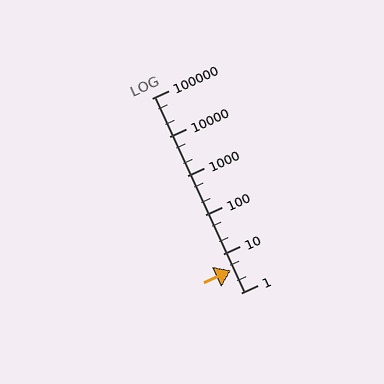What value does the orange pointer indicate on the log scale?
The pointer indicates approximately 3.7.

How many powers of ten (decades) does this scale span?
The scale spans 5 decades, from 1 to 100000.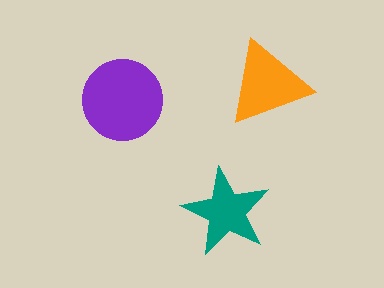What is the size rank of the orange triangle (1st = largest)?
2nd.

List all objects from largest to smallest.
The purple circle, the orange triangle, the teal star.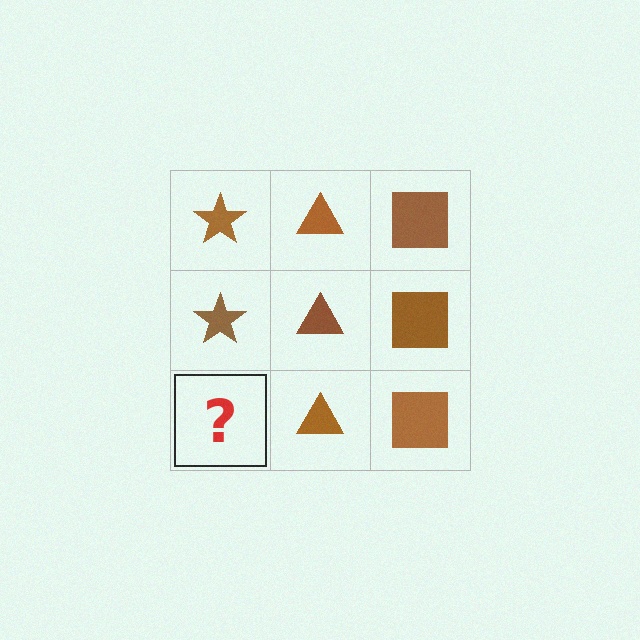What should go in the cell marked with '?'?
The missing cell should contain a brown star.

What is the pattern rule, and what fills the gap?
The rule is that each column has a consistent shape. The gap should be filled with a brown star.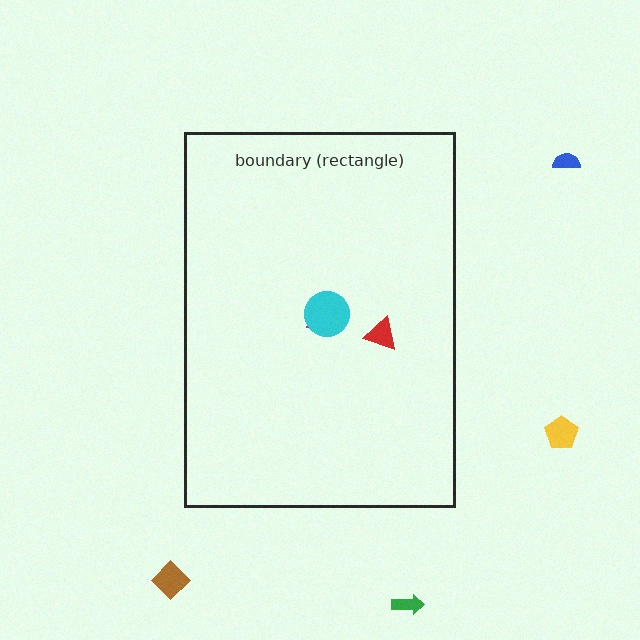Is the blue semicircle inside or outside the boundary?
Outside.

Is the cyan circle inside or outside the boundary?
Inside.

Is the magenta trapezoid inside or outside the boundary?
Inside.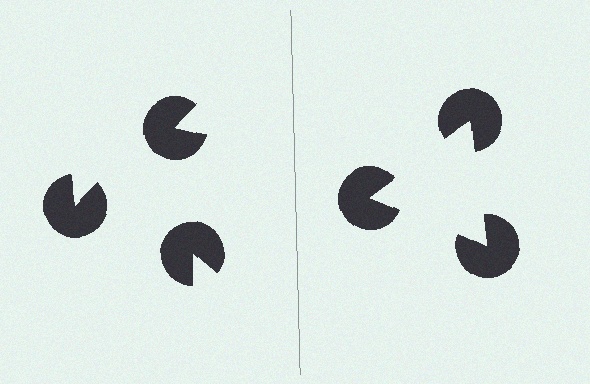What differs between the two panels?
The pac-man discs are positioned identically on both sides; only the wedge orientations differ. On the right they align to a triangle; on the left they are misaligned.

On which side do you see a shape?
An illusory triangle appears on the right side. On the left side the wedge cuts are rotated, so no coherent shape forms.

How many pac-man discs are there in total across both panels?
6 — 3 on each side.